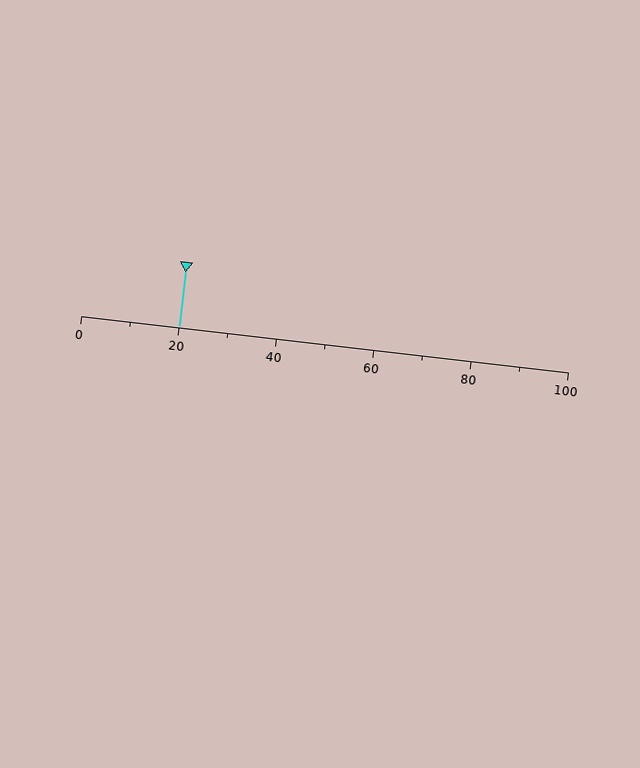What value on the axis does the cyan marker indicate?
The marker indicates approximately 20.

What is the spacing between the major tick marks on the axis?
The major ticks are spaced 20 apart.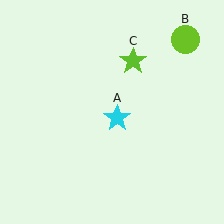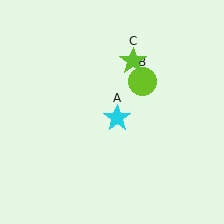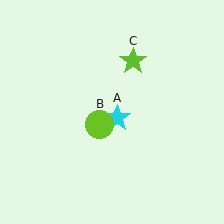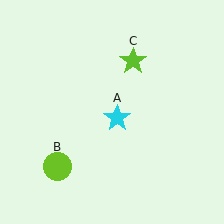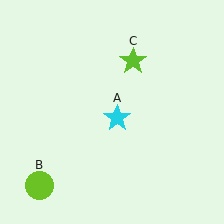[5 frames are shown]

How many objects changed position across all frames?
1 object changed position: lime circle (object B).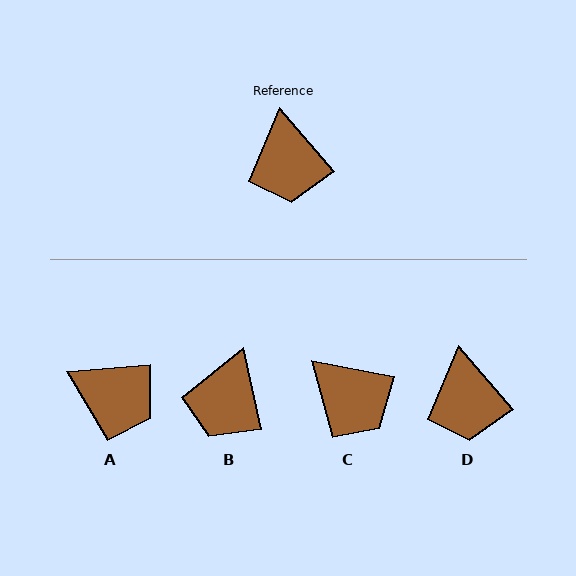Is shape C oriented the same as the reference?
No, it is off by about 38 degrees.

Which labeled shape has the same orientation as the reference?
D.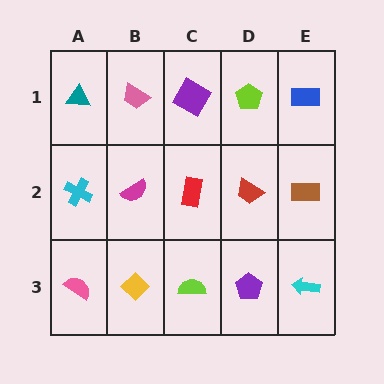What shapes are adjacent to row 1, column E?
A brown rectangle (row 2, column E), a lime pentagon (row 1, column D).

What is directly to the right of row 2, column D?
A brown rectangle.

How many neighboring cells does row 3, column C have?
3.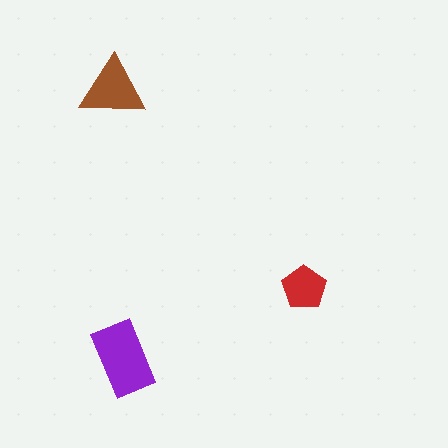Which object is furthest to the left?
The brown triangle is leftmost.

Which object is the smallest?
The red pentagon.